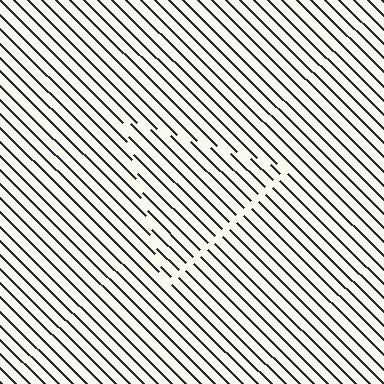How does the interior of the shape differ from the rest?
The interior of the shape contains the same grating, shifted by half a period — the contour is defined by the phase discontinuity where line-ends from the inner and outer gratings abut.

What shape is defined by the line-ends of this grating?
An illusory triangle. The interior of the shape contains the same grating, shifted by half a period — the contour is defined by the phase discontinuity where line-ends from the inner and outer gratings abut.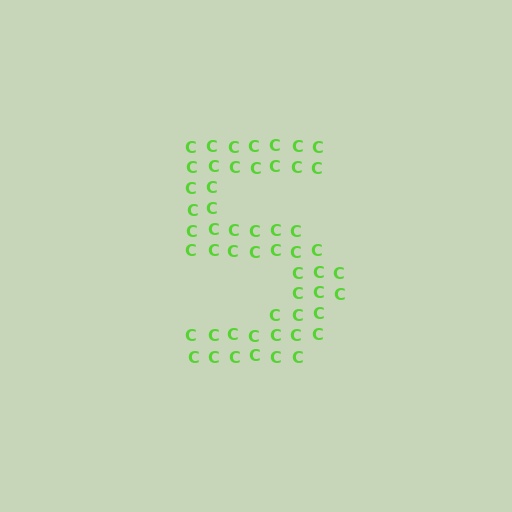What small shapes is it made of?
It is made of small letter C's.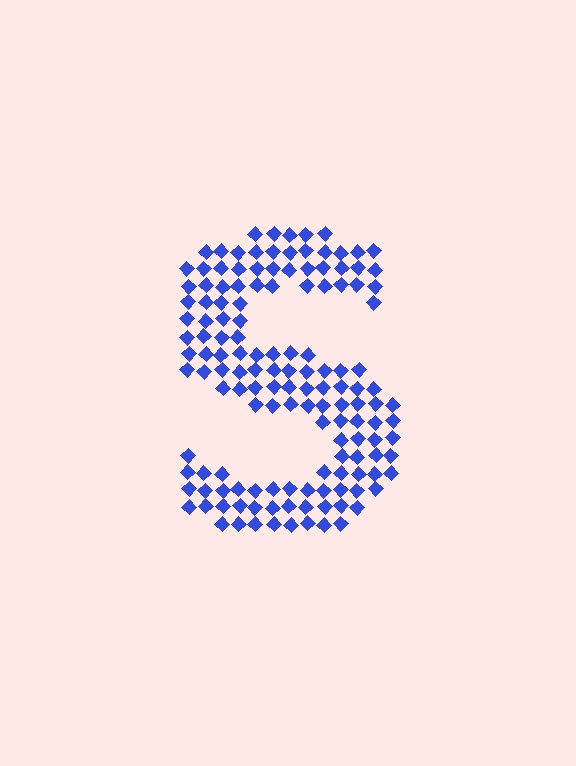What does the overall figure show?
The overall figure shows the letter S.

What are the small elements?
The small elements are diamonds.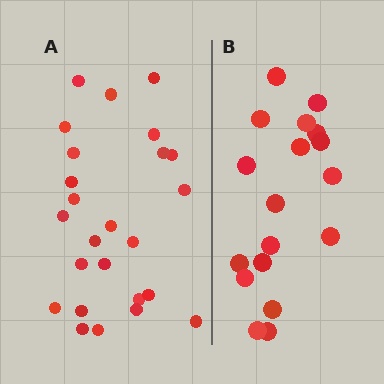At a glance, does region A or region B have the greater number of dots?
Region A (the left region) has more dots.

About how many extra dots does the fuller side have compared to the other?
Region A has roughly 8 or so more dots than region B.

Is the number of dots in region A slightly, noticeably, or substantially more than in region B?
Region A has noticeably more, but not dramatically so. The ratio is roughly 1.4 to 1.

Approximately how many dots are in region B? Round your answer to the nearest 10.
About 20 dots. (The exact count is 18, which rounds to 20.)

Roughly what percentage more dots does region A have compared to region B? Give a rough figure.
About 40% more.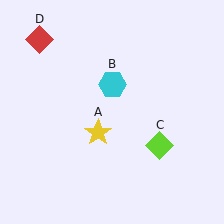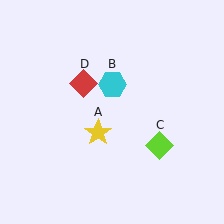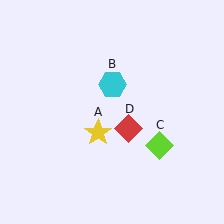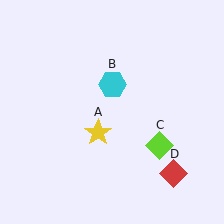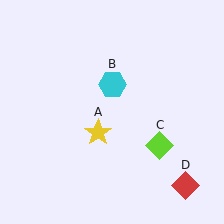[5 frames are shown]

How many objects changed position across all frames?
1 object changed position: red diamond (object D).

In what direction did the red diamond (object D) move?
The red diamond (object D) moved down and to the right.